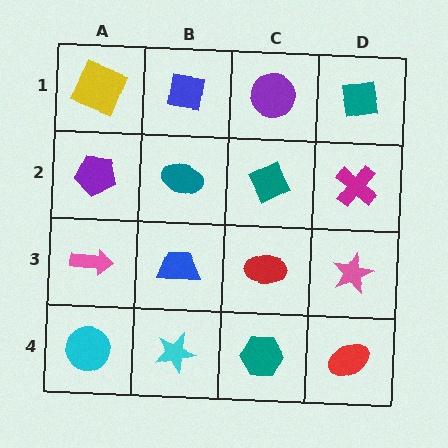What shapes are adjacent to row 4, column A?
A pink arrow (row 3, column A), a cyan star (row 4, column B).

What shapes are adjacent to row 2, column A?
A yellow square (row 1, column A), a pink arrow (row 3, column A), a teal ellipse (row 2, column B).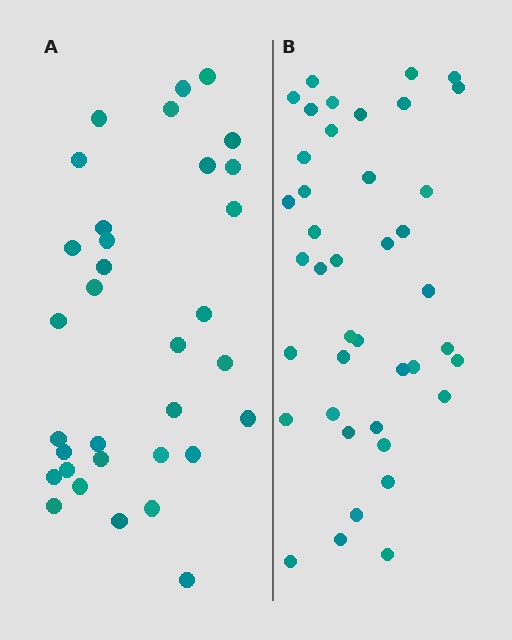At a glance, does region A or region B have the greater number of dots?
Region B (the right region) has more dots.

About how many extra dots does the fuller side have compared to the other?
Region B has roughly 8 or so more dots than region A.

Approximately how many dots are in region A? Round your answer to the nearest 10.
About 30 dots. (The exact count is 33, which rounds to 30.)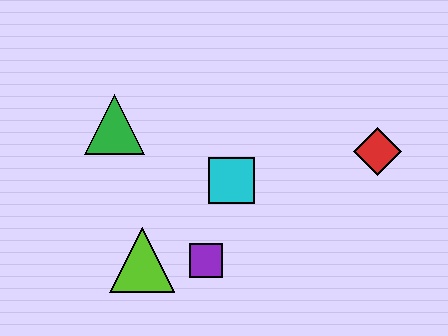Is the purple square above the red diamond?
No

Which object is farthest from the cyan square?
The red diamond is farthest from the cyan square.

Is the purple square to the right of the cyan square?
No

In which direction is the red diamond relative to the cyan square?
The red diamond is to the right of the cyan square.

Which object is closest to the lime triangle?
The purple square is closest to the lime triangle.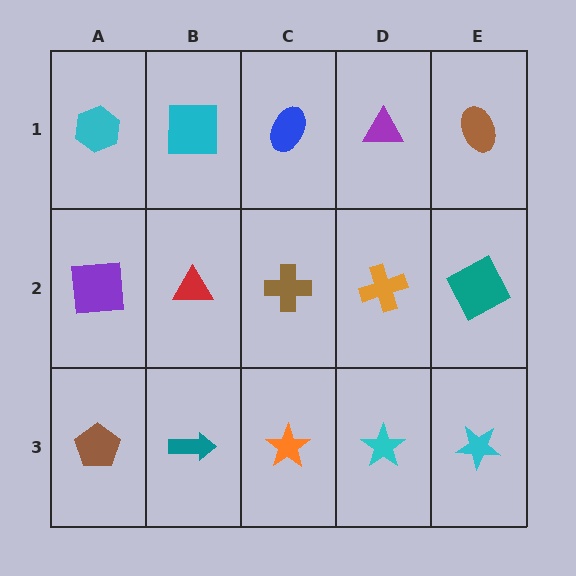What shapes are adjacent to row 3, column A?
A purple square (row 2, column A), a teal arrow (row 3, column B).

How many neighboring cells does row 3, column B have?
3.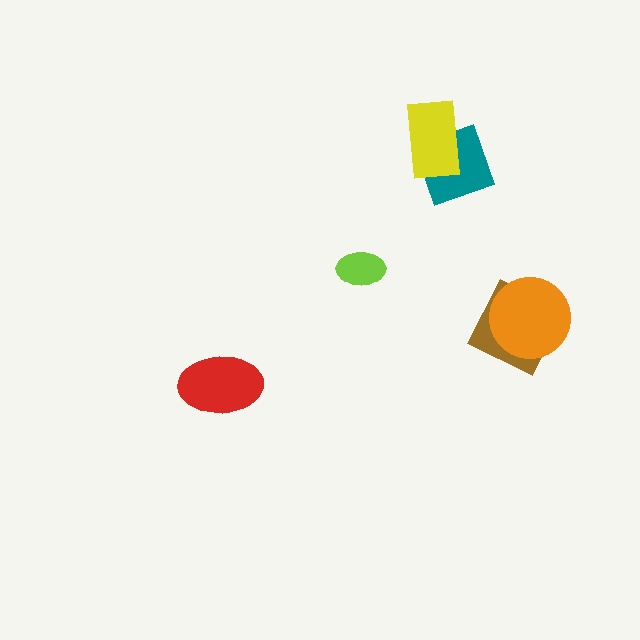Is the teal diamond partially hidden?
Yes, it is partially covered by another shape.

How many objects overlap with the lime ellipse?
0 objects overlap with the lime ellipse.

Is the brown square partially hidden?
Yes, it is partially covered by another shape.